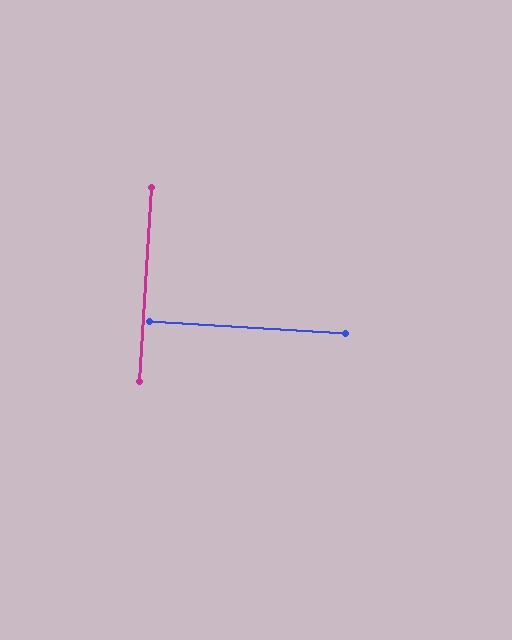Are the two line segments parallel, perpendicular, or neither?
Perpendicular — they meet at approximately 90°.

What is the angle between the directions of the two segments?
Approximately 90 degrees.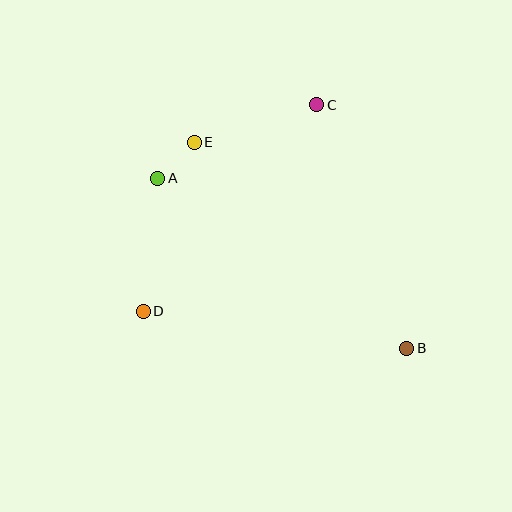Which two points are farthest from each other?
Points A and B are farthest from each other.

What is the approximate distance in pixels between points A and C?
The distance between A and C is approximately 175 pixels.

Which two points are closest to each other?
Points A and E are closest to each other.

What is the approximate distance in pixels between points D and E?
The distance between D and E is approximately 176 pixels.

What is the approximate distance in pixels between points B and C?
The distance between B and C is approximately 259 pixels.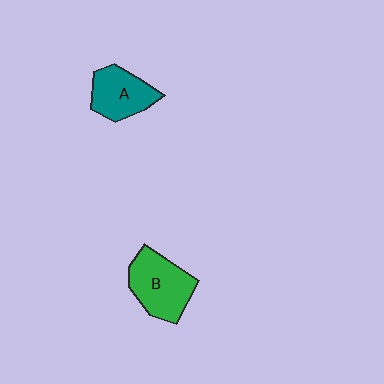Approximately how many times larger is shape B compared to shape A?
Approximately 1.3 times.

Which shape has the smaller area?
Shape A (teal).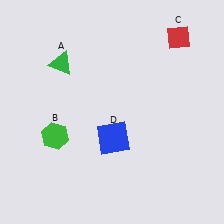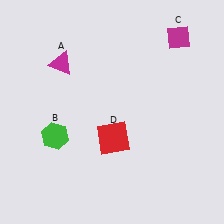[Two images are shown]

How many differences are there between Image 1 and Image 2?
There are 3 differences between the two images.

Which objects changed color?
A changed from green to magenta. C changed from red to magenta. D changed from blue to red.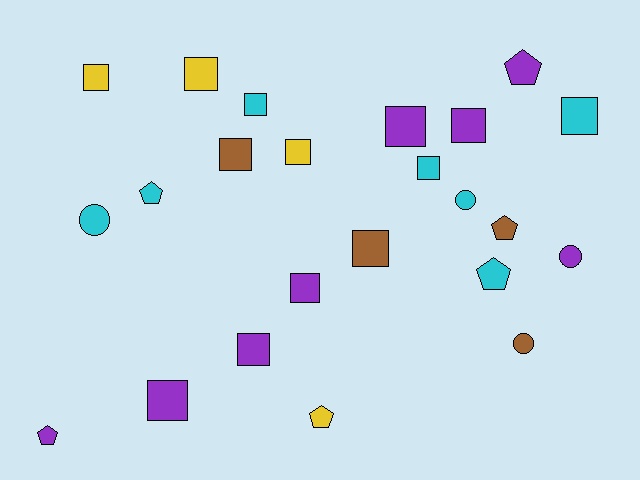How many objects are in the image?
There are 23 objects.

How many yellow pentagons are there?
There is 1 yellow pentagon.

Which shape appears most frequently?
Square, with 13 objects.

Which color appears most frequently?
Purple, with 8 objects.